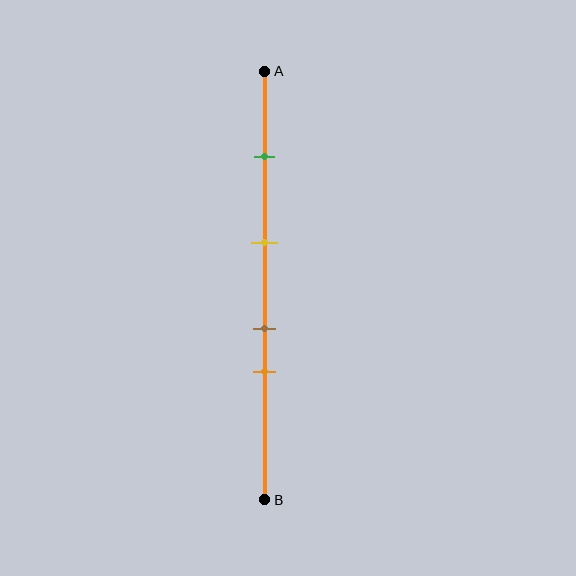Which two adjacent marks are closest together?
The brown and orange marks are the closest adjacent pair.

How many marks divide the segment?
There are 4 marks dividing the segment.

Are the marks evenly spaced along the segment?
No, the marks are not evenly spaced.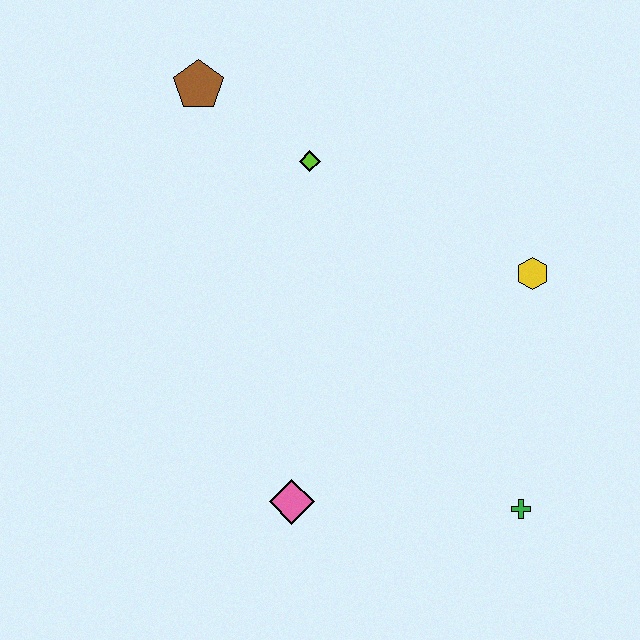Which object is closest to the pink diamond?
The green cross is closest to the pink diamond.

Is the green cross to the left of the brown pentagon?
No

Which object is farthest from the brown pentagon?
The green cross is farthest from the brown pentagon.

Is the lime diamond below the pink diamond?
No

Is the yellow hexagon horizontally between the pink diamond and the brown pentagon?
No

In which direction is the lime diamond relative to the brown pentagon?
The lime diamond is to the right of the brown pentagon.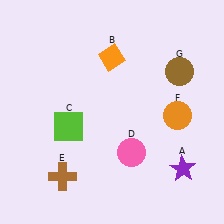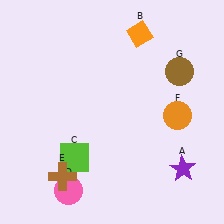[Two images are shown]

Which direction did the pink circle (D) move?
The pink circle (D) moved left.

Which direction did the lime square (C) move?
The lime square (C) moved down.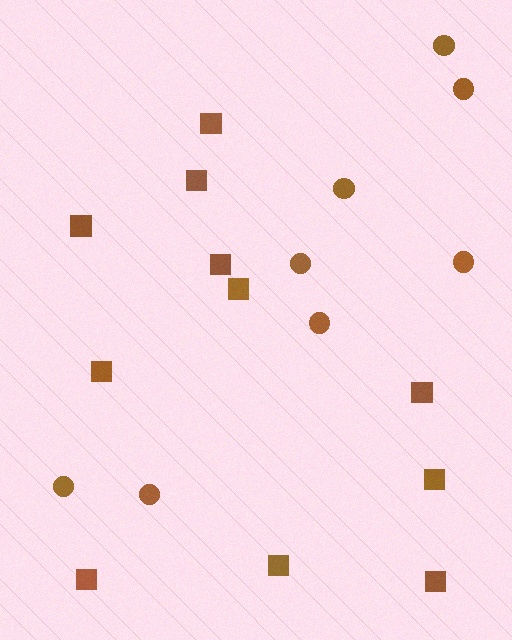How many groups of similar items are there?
There are 2 groups: one group of squares (11) and one group of circles (8).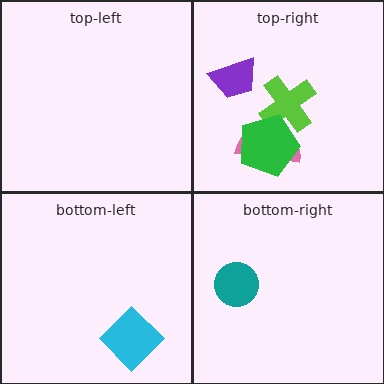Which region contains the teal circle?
The bottom-right region.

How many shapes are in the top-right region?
4.